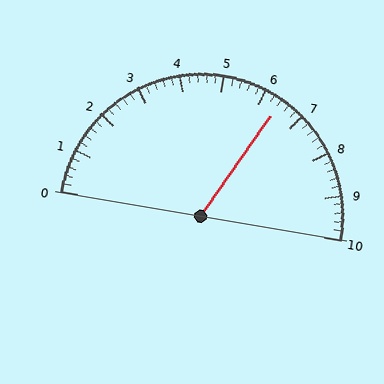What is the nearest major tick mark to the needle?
The nearest major tick mark is 6.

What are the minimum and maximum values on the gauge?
The gauge ranges from 0 to 10.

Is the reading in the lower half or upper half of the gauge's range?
The reading is in the upper half of the range (0 to 10).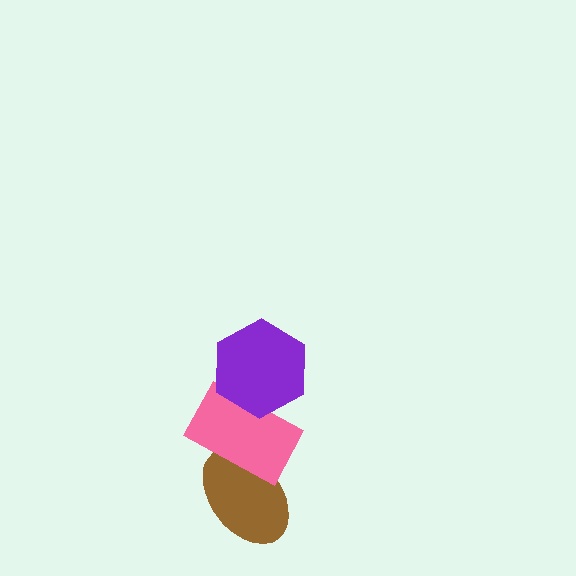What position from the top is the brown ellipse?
The brown ellipse is 3rd from the top.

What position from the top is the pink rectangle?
The pink rectangle is 2nd from the top.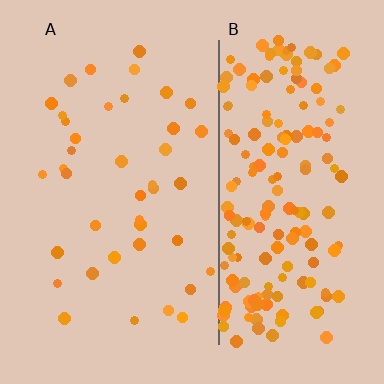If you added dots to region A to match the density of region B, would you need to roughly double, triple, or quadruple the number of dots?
Approximately quadruple.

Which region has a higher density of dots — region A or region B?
B (the right).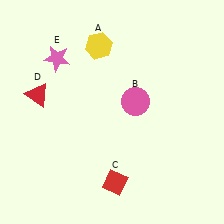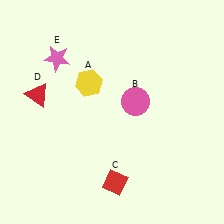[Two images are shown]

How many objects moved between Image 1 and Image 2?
1 object moved between the two images.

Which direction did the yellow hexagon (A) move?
The yellow hexagon (A) moved down.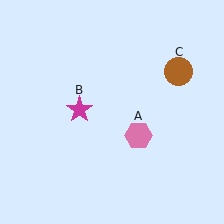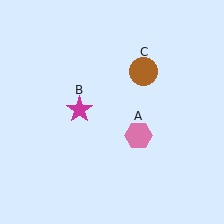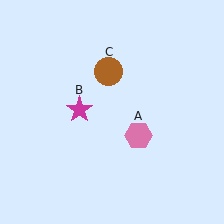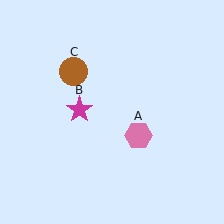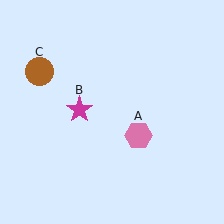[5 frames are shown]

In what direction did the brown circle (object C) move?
The brown circle (object C) moved left.